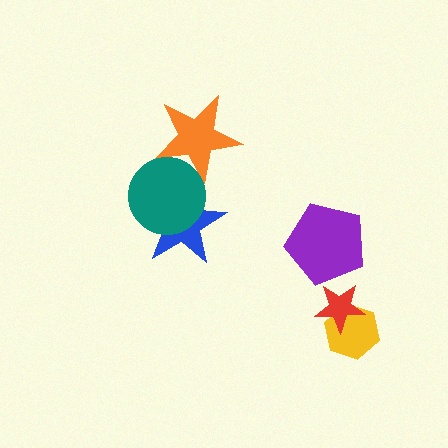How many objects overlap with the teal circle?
2 objects overlap with the teal circle.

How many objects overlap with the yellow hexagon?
1 object overlaps with the yellow hexagon.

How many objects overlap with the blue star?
1 object overlaps with the blue star.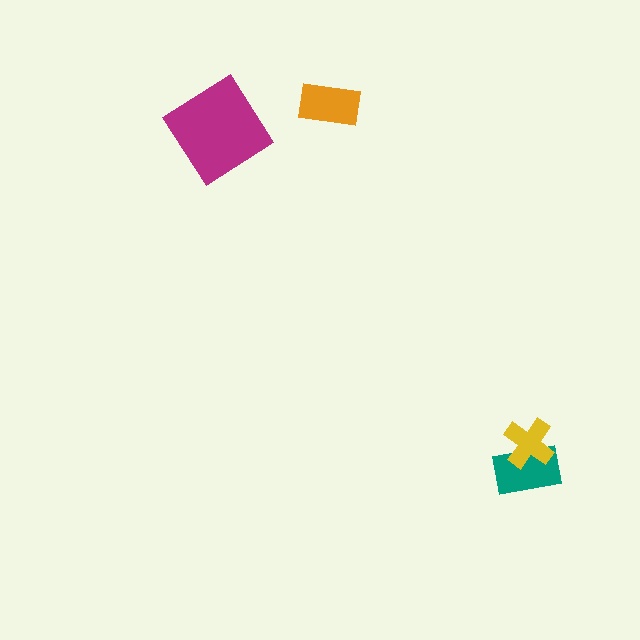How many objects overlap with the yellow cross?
1 object overlaps with the yellow cross.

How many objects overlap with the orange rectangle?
0 objects overlap with the orange rectangle.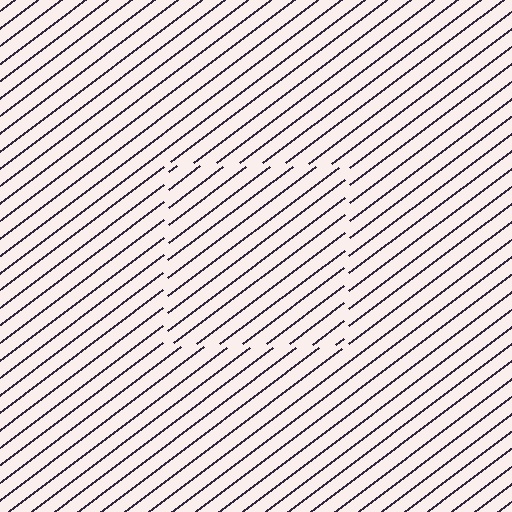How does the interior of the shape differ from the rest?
The interior of the shape contains the same grating, shifted by half a period — the contour is defined by the phase discontinuity where line-ends from the inner and outer gratings abut.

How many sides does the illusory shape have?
4 sides — the line-ends trace a square.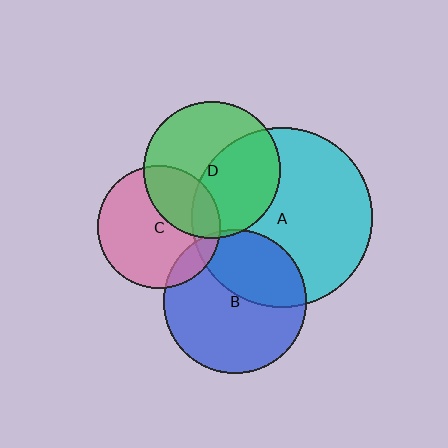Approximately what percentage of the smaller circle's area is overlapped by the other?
Approximately 5%.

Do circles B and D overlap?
Yes.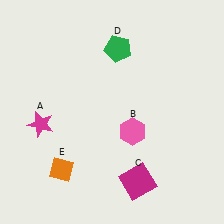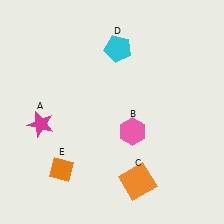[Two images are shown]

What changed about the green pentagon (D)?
In Image 1, D is green. In Image 2, it changed to cyan.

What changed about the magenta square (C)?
In Image 1, C is magenta. In Image 2, it changed to orange.